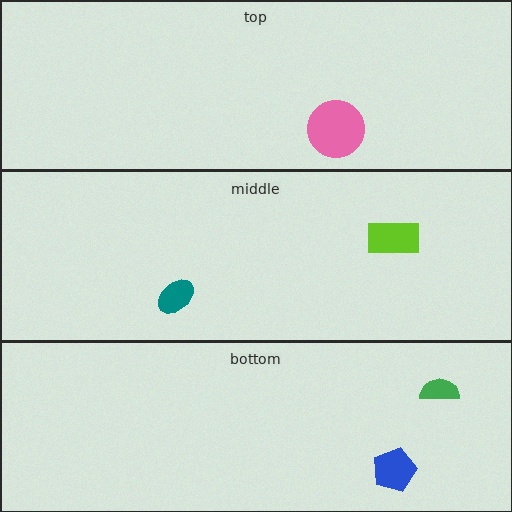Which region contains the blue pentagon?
The bottom region.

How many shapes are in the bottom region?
2.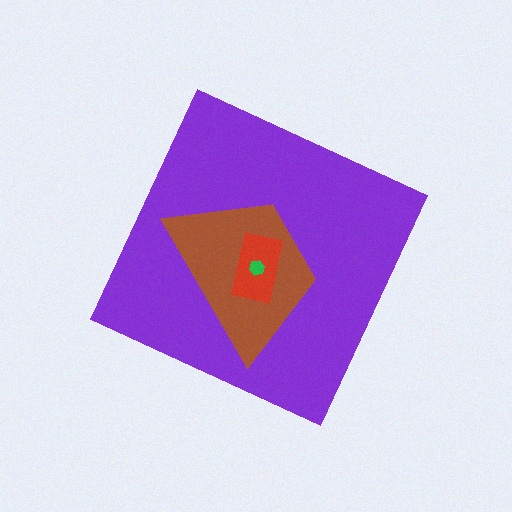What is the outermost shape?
The purple diamond.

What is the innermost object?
The green hexagon.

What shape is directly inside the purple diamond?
The brown trapezoid.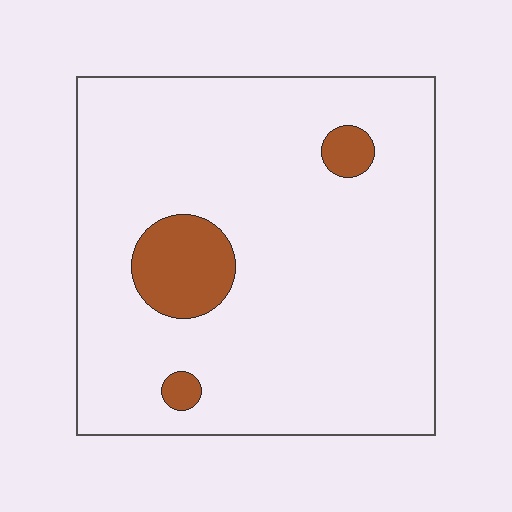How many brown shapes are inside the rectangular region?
3.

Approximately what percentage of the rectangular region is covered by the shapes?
Approximately 10%.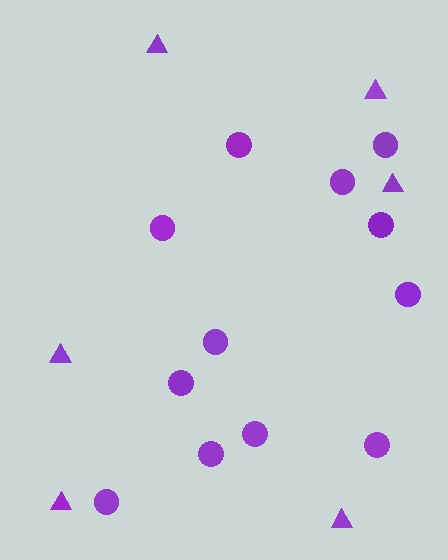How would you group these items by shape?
There are 2 groups: one group of circles (12) and one group of triangles (6).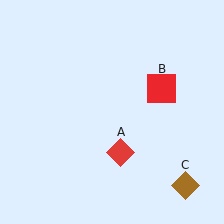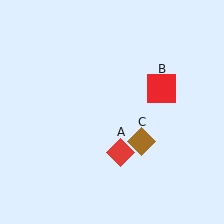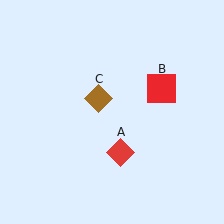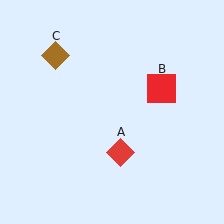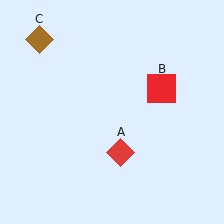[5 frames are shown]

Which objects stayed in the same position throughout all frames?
Red diamond (object A) and red square (object B) remained stationary.